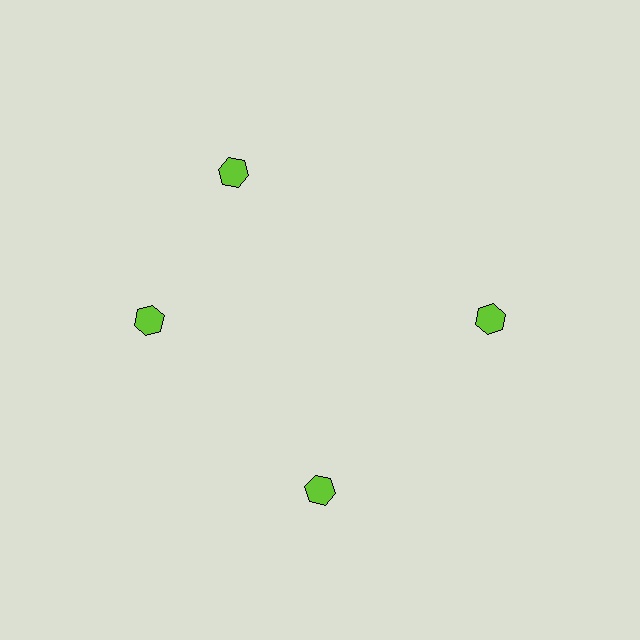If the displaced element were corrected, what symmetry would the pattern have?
It would have 4-fold rotational symmetry — the pattern would map onto itself every 90 degrees.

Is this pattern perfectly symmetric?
No. The 4 lime hexagons are arranged in a ring, but one element near the 12 o'clock position is rotated out of alignment along the ring, breaking the 4-fold rotational symmetry.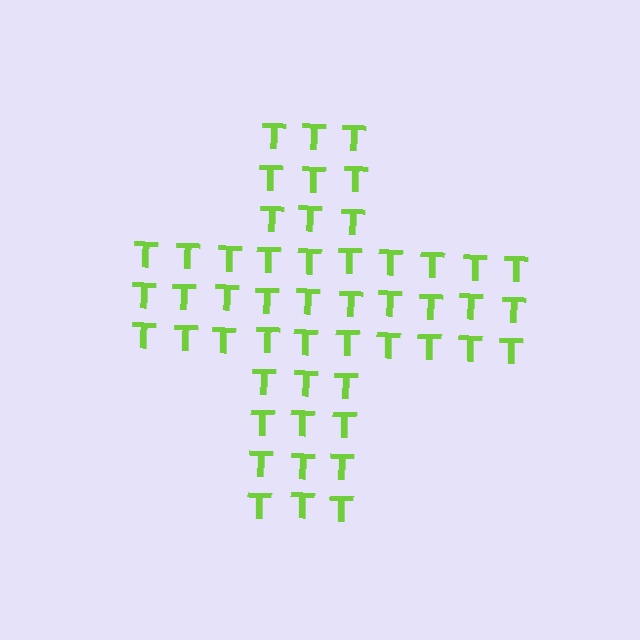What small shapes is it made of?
It is made of small letter T's.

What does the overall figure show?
The overall figure shows a cross.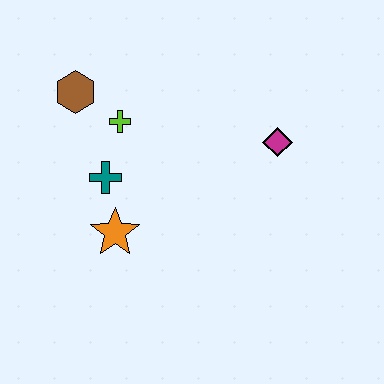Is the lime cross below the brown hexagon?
Yes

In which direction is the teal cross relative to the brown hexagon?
The teal cross is below the brown hexagon.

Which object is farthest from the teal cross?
The magenta diamond is farthest from the teal cross.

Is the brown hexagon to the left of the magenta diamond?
Yes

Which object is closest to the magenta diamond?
The lime cross is closest to the magenta diamond.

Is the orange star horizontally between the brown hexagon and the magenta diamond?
Yes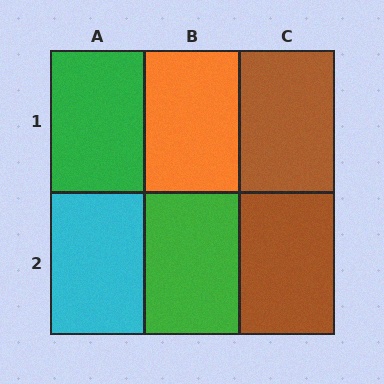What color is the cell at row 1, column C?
Brown.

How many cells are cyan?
1 cell is cyan.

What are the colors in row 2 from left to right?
Cyan, green, brown.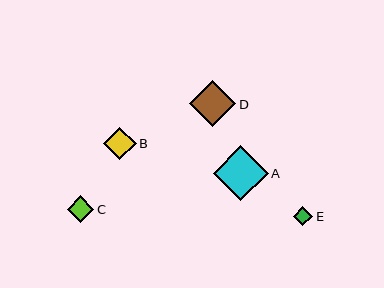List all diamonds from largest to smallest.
From largest to smallest: A, D, B, C, E.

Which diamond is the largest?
Diamond A is the largest with a size of approximately 55 pixels.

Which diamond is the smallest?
Diamond E is the smallest with a size of approximately 19 pixels.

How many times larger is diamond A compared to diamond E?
Diamond A is approximately 2.8 times the size of diamond E.